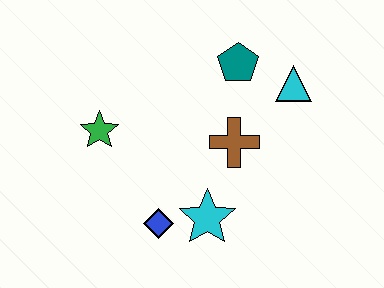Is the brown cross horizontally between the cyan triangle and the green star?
Yes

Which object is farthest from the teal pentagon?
The blue diamond is farthest from the teal pentagon.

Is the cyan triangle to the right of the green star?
Yes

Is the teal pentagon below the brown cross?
No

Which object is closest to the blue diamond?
The cyan star is closest to the blue diamond.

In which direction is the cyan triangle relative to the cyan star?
The cyan triangle is above the cyan star.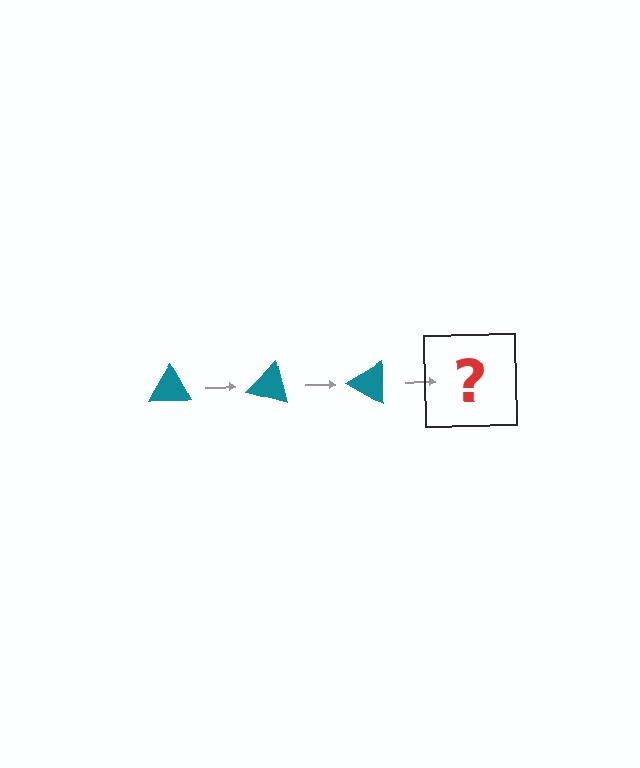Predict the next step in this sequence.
The next step is a teal triangle rotated 45 degrees.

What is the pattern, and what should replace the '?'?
The pattern is that the triangle rotates 15 degrees each step. The '?' should be a teal triangle rotated 45 degrees.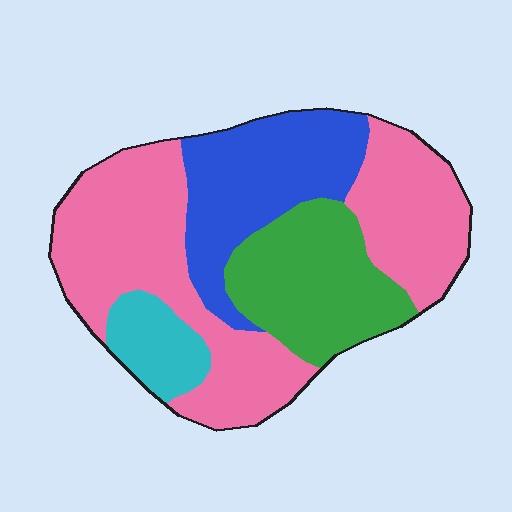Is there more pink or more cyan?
Pink.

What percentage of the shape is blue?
Blue takes up less than a quarter of the shape.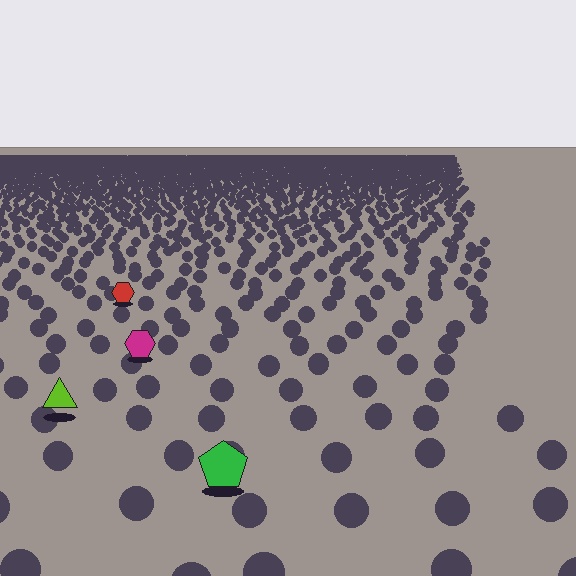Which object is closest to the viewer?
The green pentagon is closest. The texture marks near it are larger and more spread out.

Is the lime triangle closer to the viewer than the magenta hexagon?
Yes. The lime triangle is closer — you can tell from the texture gradient: the ground texture is coarser near it.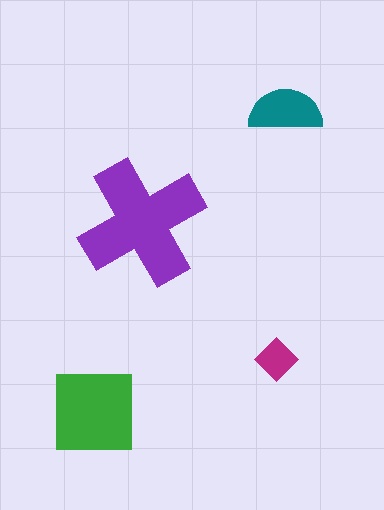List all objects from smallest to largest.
The magenta diamond, the teal semicircle, the green square, the purple cross.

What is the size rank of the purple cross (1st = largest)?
1st.